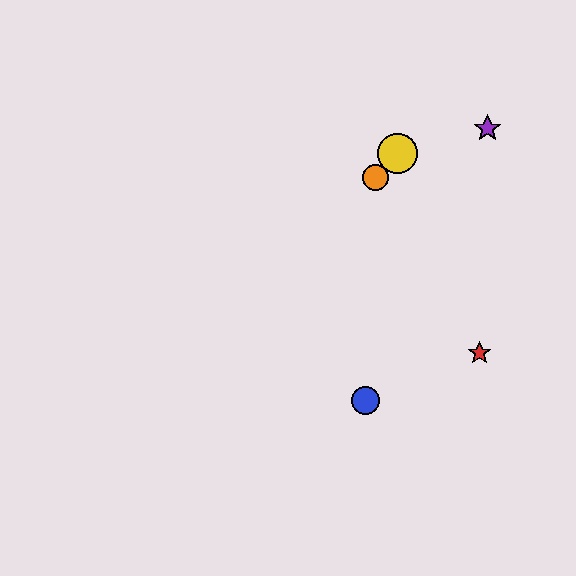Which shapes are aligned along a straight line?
The green circle, the yellow circle, the orange circle are aligned along a straight line.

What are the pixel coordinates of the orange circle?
The orange circle is at (375, 178).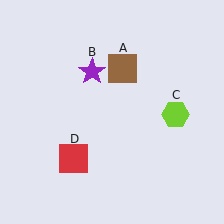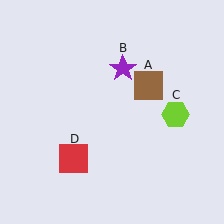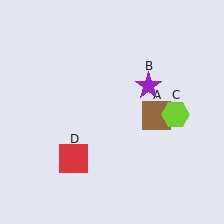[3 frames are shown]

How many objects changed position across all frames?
2 objects changed position: brown square (object A), purple star (object B).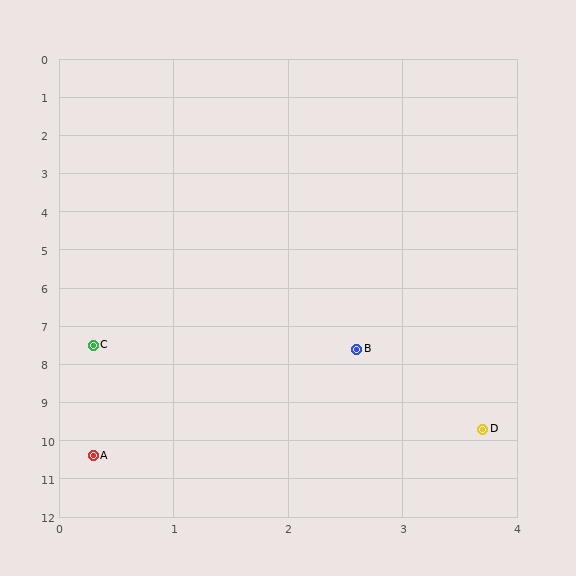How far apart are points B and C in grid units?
Points B and C are about 2.3 grid units apart.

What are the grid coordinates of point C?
Point C is at approximately (0.3, 7.5).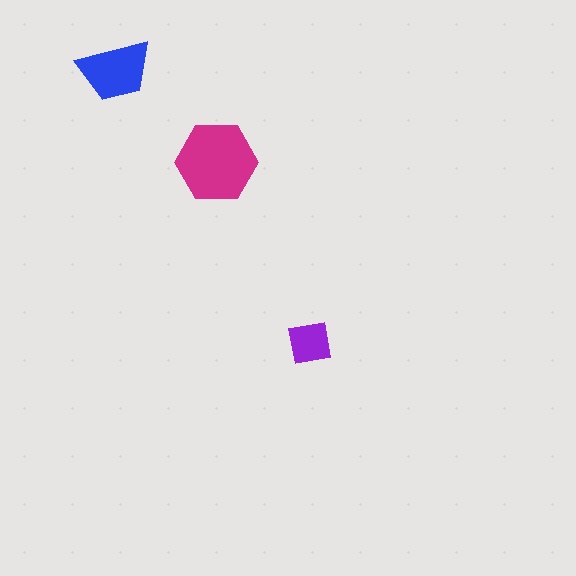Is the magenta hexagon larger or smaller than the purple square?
Larger.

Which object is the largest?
The magenta hexagon.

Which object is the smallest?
The purple square.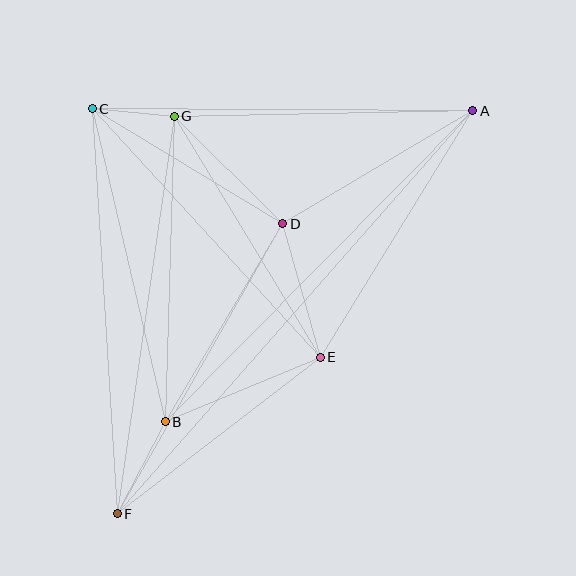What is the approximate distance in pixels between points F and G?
The distance between F and G is approximately 401 pixels.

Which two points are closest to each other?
Points C and G are closest to each other.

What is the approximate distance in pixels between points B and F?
The distance between B and F is approximately 104 pixels.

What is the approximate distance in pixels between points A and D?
The distance between A and D is approximately 221 pixels.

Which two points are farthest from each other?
Points A and F are farthest from each other.